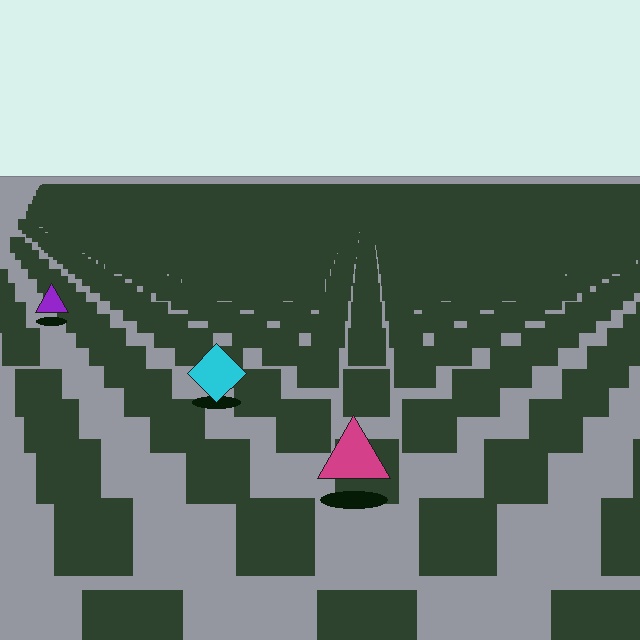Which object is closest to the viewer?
The magenta triangle is closest. The texture marks near it are larger and more spread out.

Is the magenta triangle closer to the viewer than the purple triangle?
Yes. The magenta triangle is closer — you can tell from the texture gradient: the ground texture is coarser near it.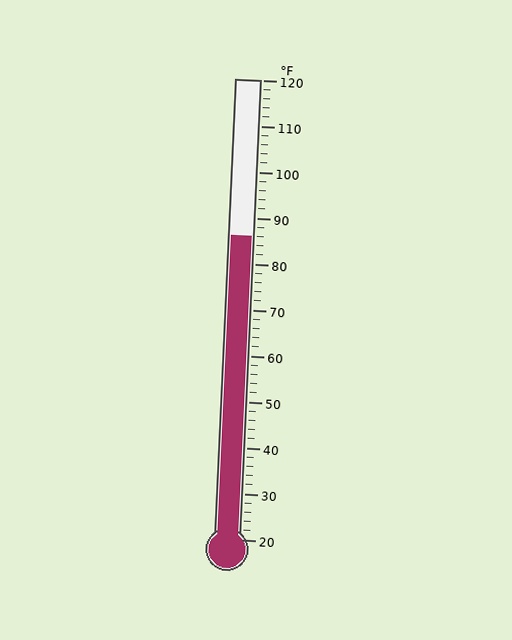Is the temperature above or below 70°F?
The temperature is above 70°F.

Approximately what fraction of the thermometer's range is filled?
The thermometer is filled to approximately 65% of its range.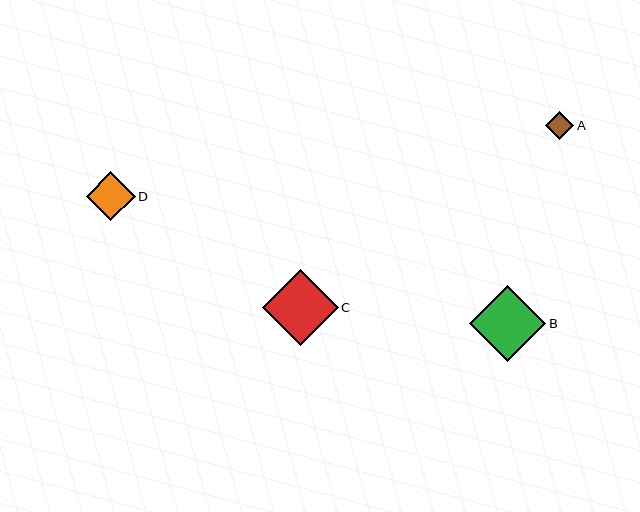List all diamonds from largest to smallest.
From largest to smallest: B, C, D, A.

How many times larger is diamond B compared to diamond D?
Diamond B is approximately 1.6 times the size of diamond D.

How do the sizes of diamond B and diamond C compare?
Diamond B and diamond C are approximately the same size.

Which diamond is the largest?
Diamond B is the largest with a size of approximately 76 pixels.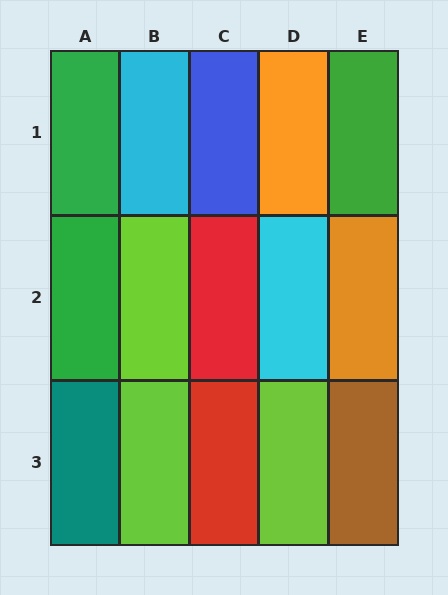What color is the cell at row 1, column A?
Green.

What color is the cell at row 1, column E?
Green.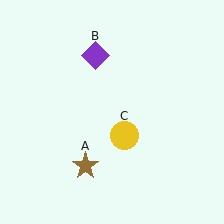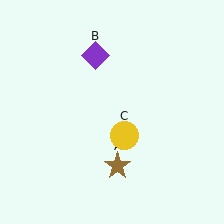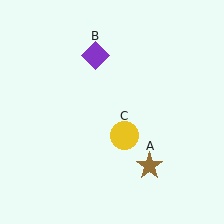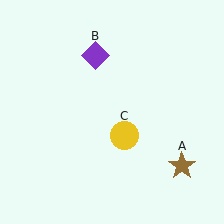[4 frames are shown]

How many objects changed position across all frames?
1 object changed position: brown star (object A).